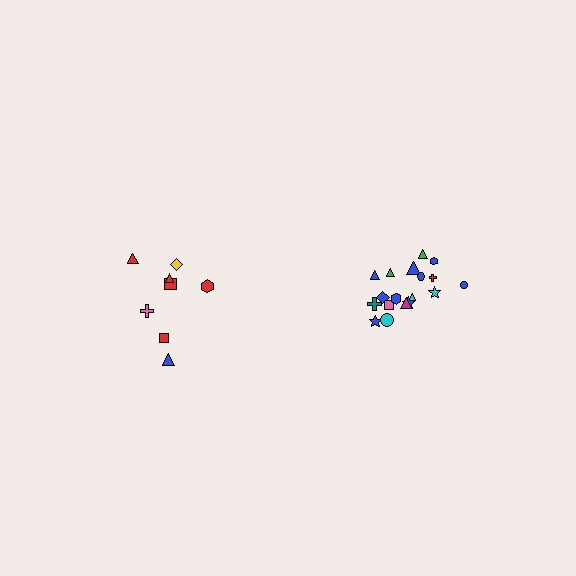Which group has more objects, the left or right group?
The right group.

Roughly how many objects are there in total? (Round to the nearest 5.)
Roughly 25 objects in total.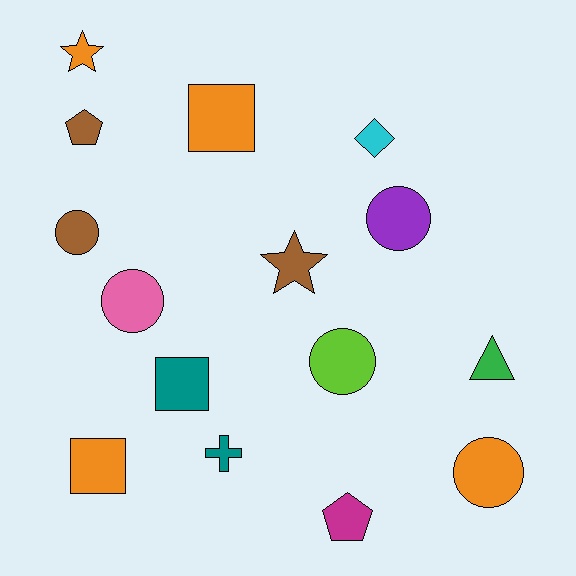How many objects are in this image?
There are 15 objects.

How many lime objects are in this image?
There is 1 lime object.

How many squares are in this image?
There are 3 squares.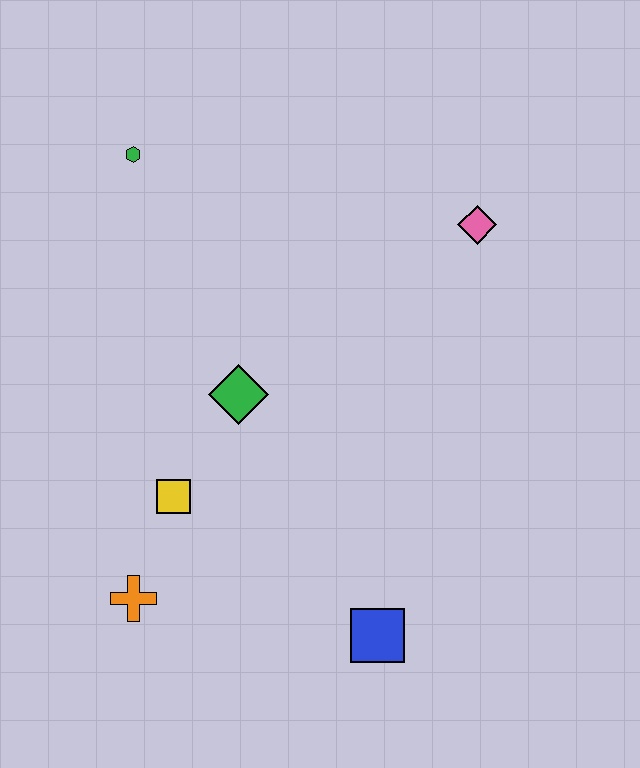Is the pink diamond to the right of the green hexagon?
Yes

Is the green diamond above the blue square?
Yes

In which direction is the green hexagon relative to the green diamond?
The green hexagon is above the green diamond.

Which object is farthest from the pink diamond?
The orange cross is farthest from the pink diamond.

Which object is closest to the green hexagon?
The green diamond is closest to the green hexagon.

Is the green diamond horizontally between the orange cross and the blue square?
Yes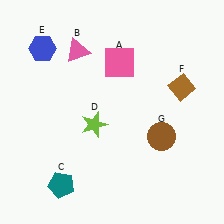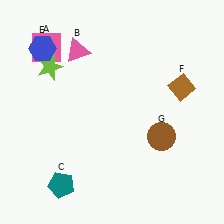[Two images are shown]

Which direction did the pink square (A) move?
The pink square (A) moved left.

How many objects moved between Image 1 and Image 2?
2 objects moved between the two images.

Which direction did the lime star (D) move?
The lime star (D) moved up.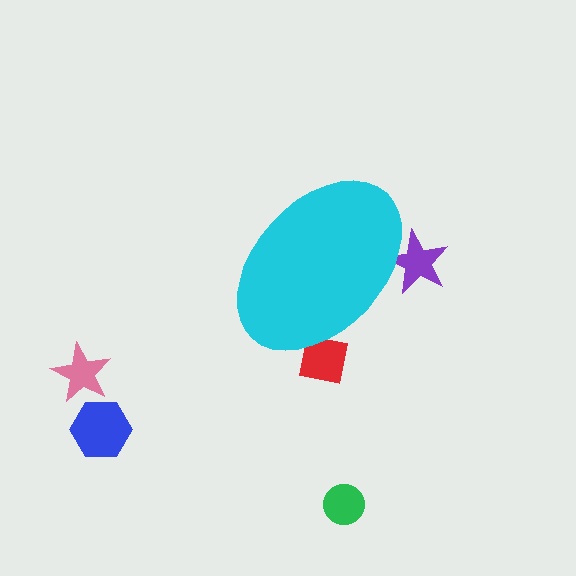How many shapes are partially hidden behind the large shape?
2 shapes are partially hidden.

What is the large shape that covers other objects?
A cyan ellipse.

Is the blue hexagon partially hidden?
No, the blue hexagon is fully visible.